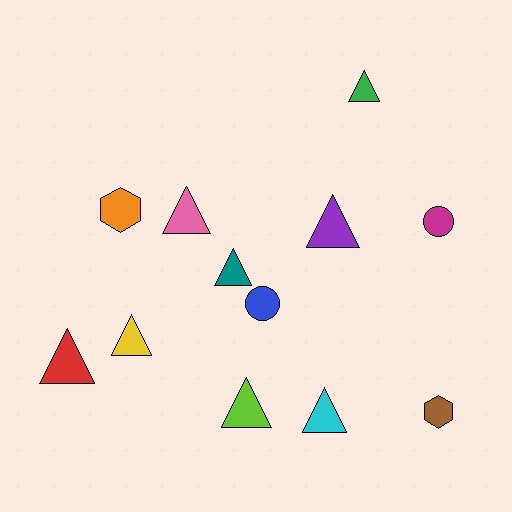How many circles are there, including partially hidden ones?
There are 2 circles.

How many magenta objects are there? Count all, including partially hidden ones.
There is 1 magenta object.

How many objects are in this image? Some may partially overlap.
There are 12 objects.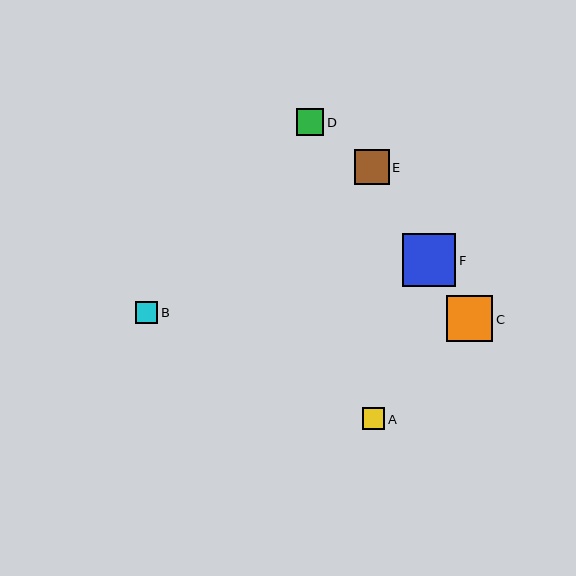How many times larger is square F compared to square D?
Square F is approximately 1.9 times the size of square D.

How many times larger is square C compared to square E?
Square C is approximately 1.3 times the size of square E.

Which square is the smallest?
Square A is the smallest with a size of approximately 22 pixels.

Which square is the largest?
Square F is the largest with a size of approximately 53 pixels.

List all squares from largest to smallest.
From largest to smallest: F, C, E, D, B, A.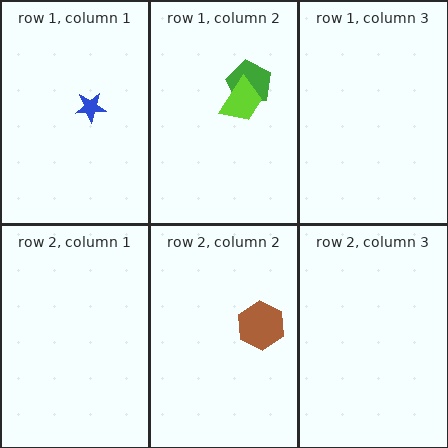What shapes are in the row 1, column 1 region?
The blue star.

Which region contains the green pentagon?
The row 1, column 2 region.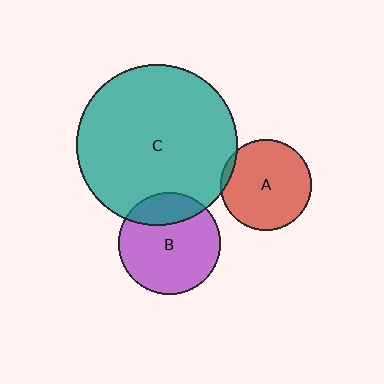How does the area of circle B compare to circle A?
Approximately 1.3 times.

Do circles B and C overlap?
Yes.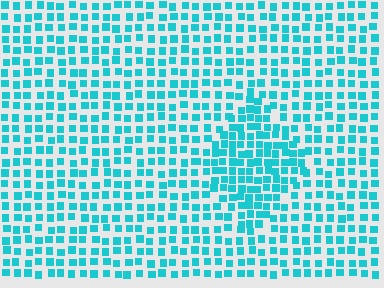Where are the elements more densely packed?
The elements are more densely packed inside the diamond boundary.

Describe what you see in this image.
The image contains small cyan elements arranged at two different densities. A diamond-shaped region is visible where the elements are more densely packed than the surrounding area.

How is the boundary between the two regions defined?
The boundary is defined by a change in element density (approximately 1.6x ratio). All elements are the same color, size, and shape.